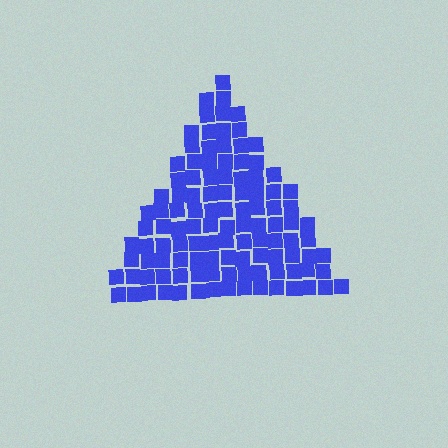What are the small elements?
The small elements are squares.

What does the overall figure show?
The overall figure shows a triangle.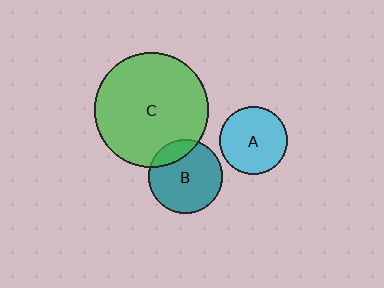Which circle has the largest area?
Circle C (green).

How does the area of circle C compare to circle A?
Approximately 2.8 times.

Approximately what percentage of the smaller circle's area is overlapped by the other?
Approximately 15%.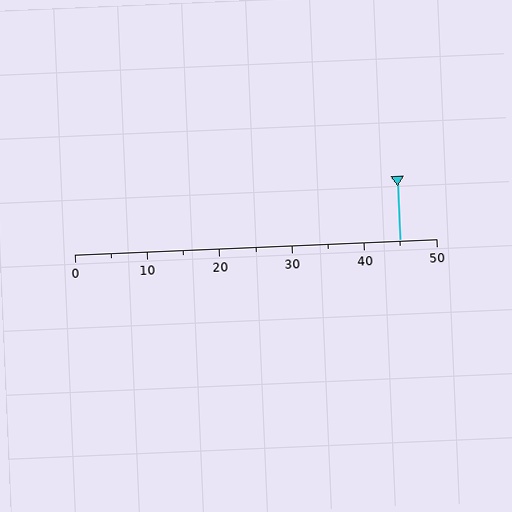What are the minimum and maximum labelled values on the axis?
The axis runs from 0 to 50.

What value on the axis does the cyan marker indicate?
The marker indicates approximately 45.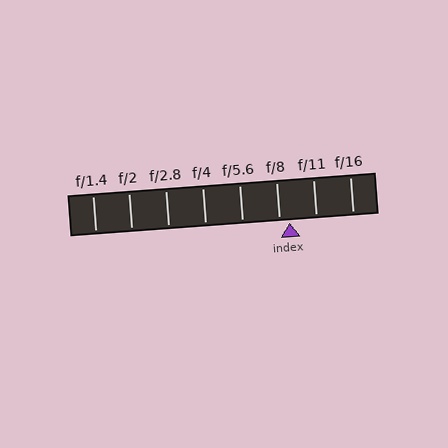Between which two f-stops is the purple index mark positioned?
The index mark is between f/8 and f/11.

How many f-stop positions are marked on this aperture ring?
There are 8 f-stop positions marked.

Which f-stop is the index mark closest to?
The index mark is closest to f/8.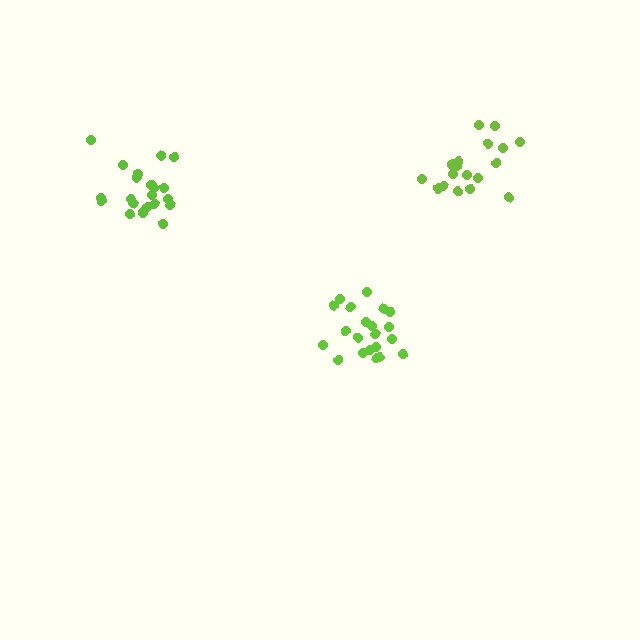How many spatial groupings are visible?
There are 3 spatial groupings.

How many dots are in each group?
Group 1: 21 dots, Group 2: 21 dots, Group 3: 18 dots (60 total).